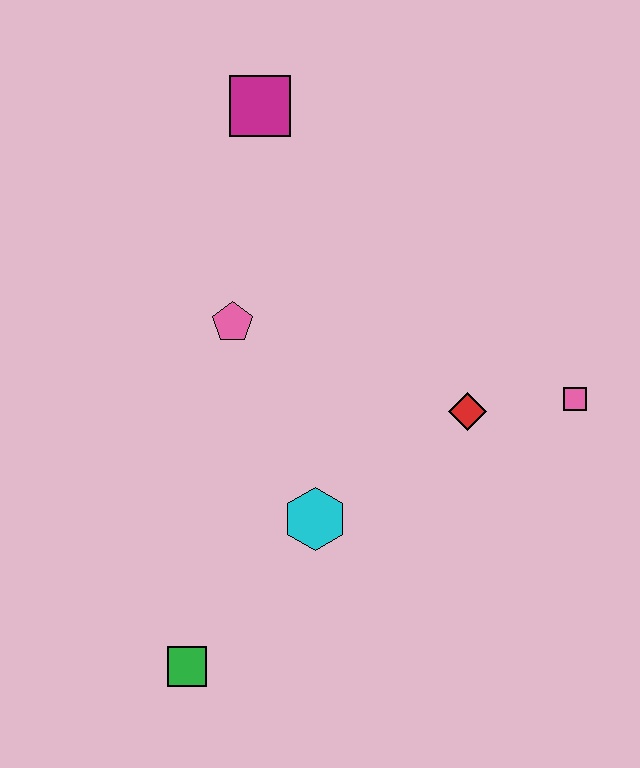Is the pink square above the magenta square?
No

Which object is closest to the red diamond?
The pink square is closest to the red diamond.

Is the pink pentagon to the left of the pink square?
Yes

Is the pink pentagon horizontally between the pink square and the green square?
Yes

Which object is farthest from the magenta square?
The green square is farthest from the magenta square.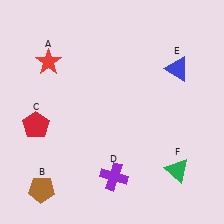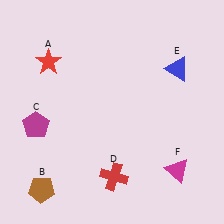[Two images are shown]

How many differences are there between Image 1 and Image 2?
There are 3 differences between the two images.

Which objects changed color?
C changed from red to magenta. D changed from purple to red. F changed from green to magenta.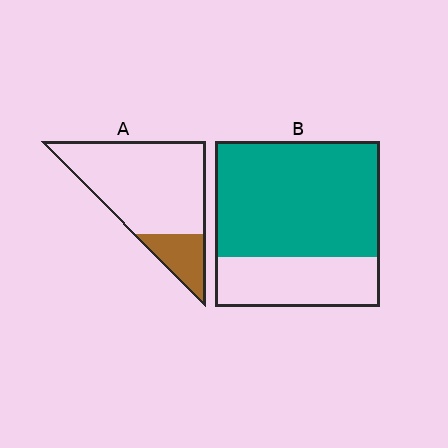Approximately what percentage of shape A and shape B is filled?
A is approximately 20% and B is approximately 70%.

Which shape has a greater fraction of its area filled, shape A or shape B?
Shape B.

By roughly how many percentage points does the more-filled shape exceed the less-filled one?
By roughly 50 percentage points (B over A).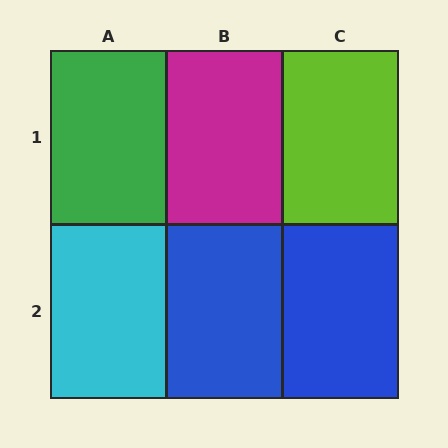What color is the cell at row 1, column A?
Green.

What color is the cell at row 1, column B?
Magenta.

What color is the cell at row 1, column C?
Lime.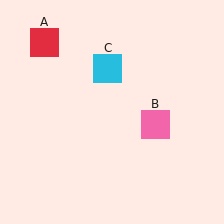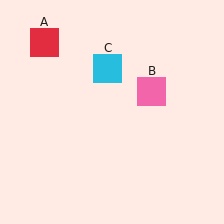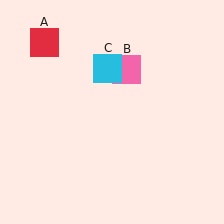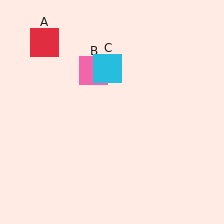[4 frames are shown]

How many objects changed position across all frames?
1 object changed position: pink square (object B).